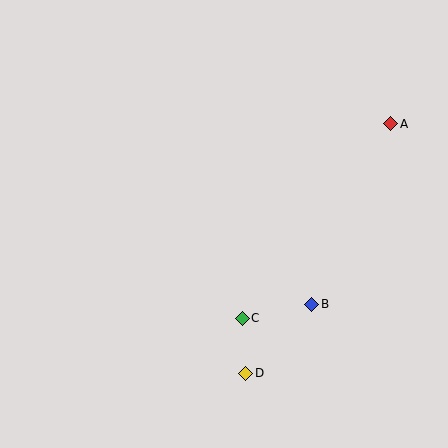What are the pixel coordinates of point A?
Point A is at (391, 124).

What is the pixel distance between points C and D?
The distance between C and D is 55 pixels.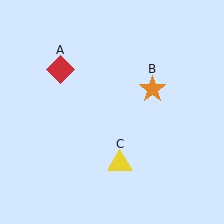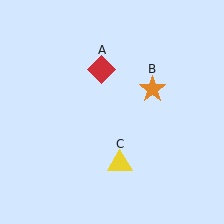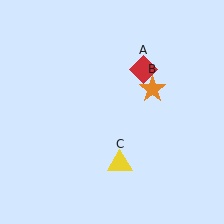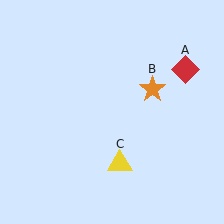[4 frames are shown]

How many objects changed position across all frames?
1 object changed position: red diamond (object A).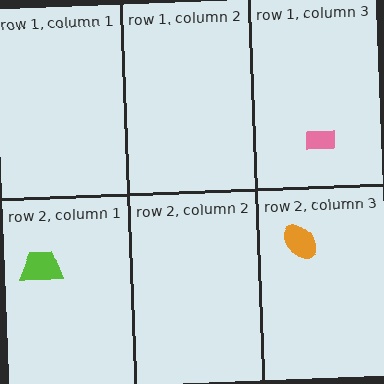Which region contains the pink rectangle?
The row 1, column 3 region.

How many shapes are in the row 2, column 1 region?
1.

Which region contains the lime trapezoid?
The row 2, column 1 region.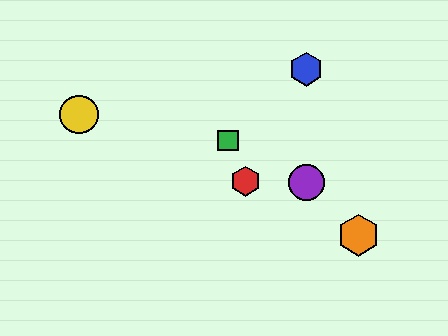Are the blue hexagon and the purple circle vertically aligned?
Yes, both are at x≈306.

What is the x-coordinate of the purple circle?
The purple circle is at x≈306.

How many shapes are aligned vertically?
2 shapes (the blue hexagon, the purple circle) are aligned vertically.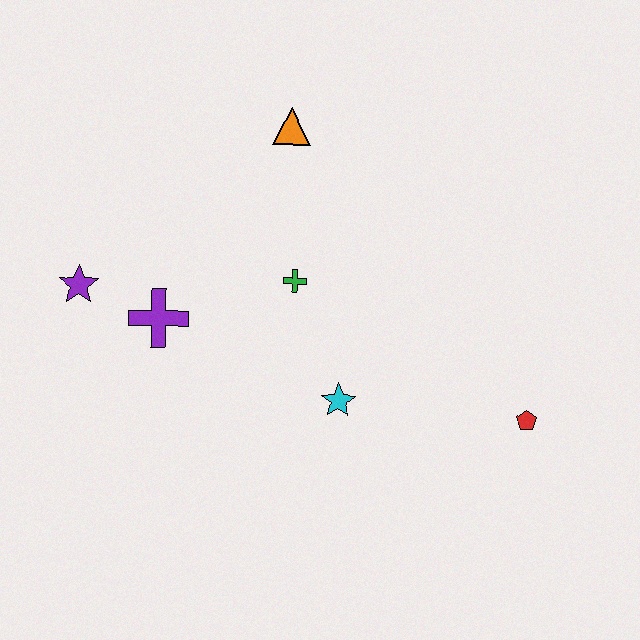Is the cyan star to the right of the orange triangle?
Yes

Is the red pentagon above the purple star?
No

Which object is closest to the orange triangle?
The green cross is closest to the orange triangle.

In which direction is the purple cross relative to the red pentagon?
The purple cross is to the left of the red pentagon.